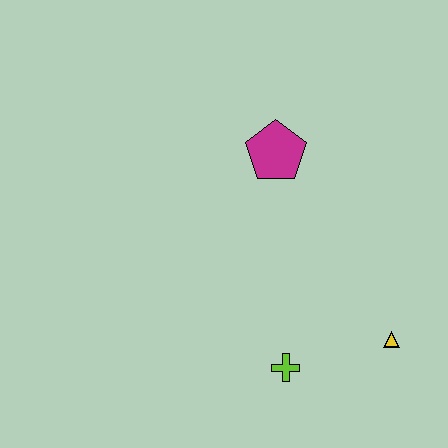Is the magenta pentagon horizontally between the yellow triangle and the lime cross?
No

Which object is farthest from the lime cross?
The magenta pentagon is farthest from the lime cross.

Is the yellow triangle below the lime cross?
No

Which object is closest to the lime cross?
The yellow triangle is closest to the lime cross.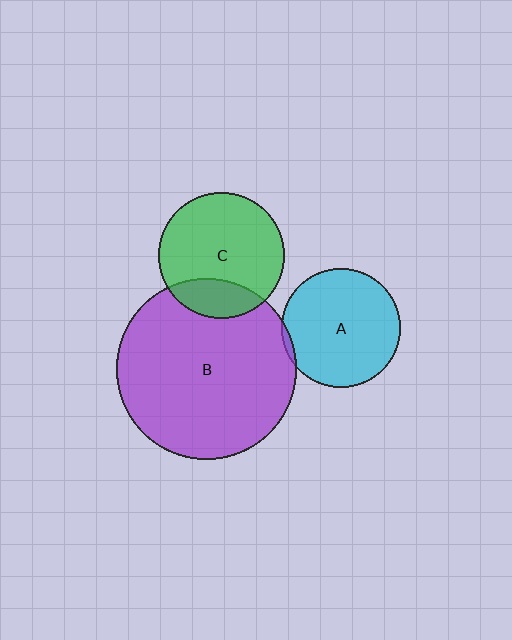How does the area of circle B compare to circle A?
Approximately 2.3 times.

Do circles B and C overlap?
Yes.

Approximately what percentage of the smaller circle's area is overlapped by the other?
Approximately 20%.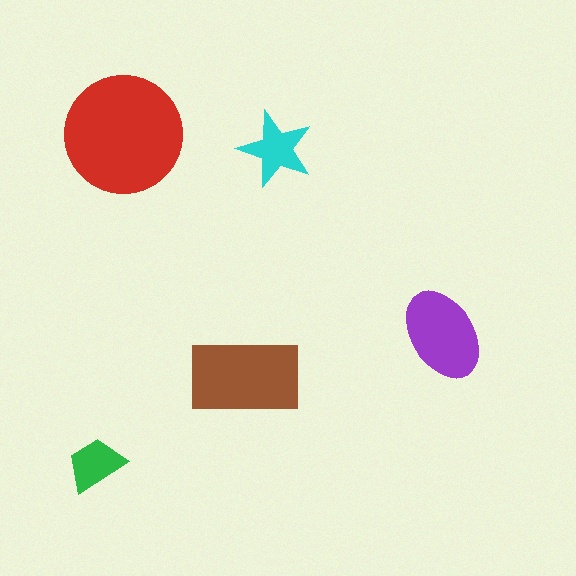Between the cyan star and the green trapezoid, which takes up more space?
The cyan star.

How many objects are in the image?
There are 5 objects in the image.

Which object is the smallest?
The green trapezoid.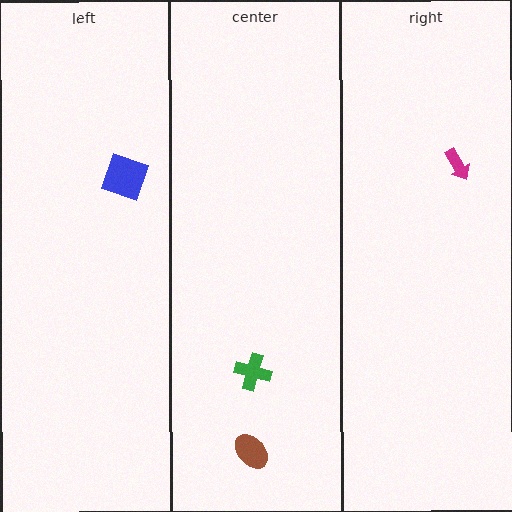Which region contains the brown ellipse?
The center region.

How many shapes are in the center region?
2.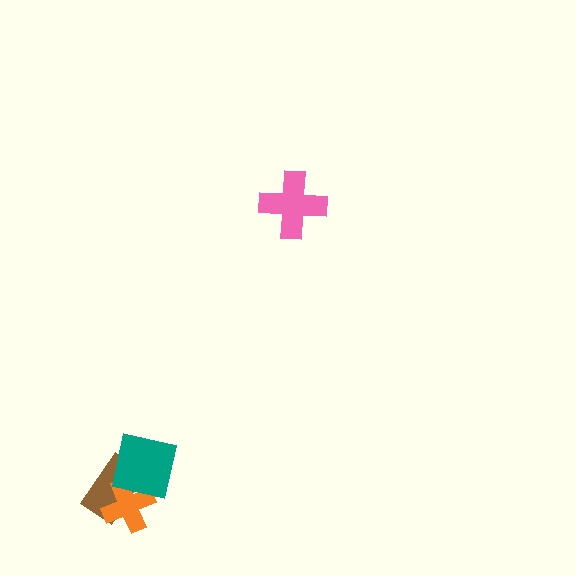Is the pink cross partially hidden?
No, no other shape covers it.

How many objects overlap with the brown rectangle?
2 objects overlap with the brown rectangle.